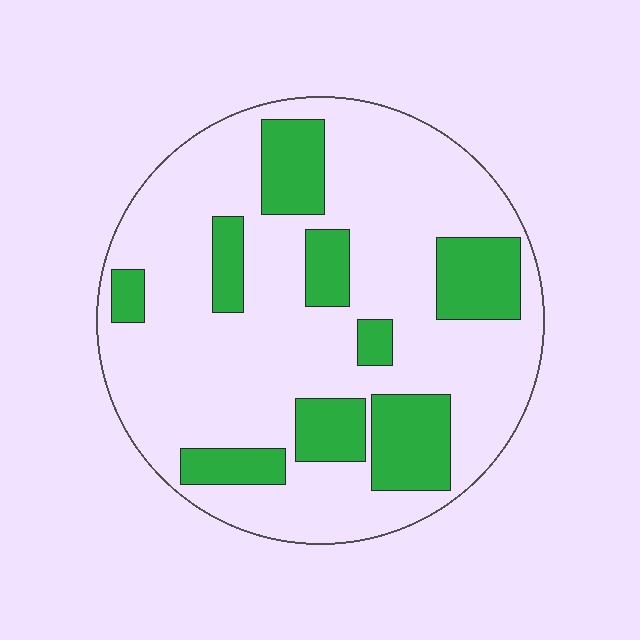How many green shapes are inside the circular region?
9.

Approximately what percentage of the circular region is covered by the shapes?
Approximately 25%.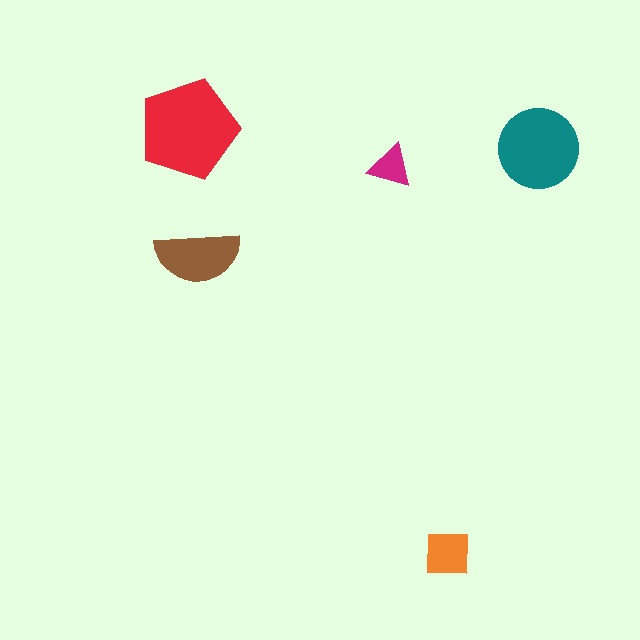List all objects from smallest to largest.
The magenta triangle, the orange square, the brown semicircle, the teal circle, the red pentagon.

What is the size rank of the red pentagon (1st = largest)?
1st.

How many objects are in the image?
There are 5 objects in the image.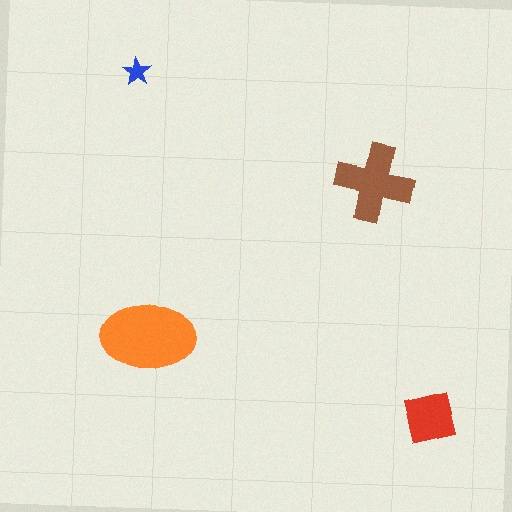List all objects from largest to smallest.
The orange ellipse, the brown cross, the red square, the blue star.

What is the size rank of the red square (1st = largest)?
3rd.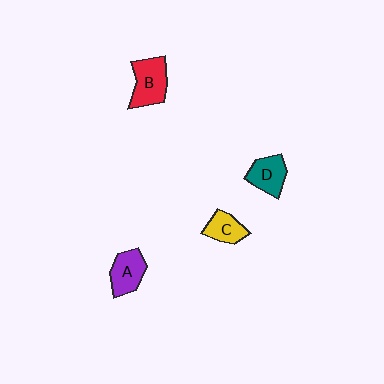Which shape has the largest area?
Shape B (red).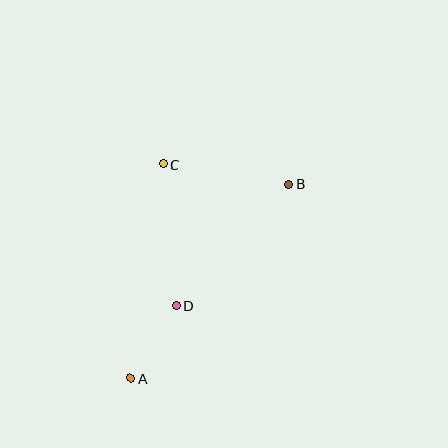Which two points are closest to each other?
Points A and D are closest to each other.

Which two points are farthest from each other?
Points A and B are farthest from each other.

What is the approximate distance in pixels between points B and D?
The distance between B and D is approximately 166 pixels.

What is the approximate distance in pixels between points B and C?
The distance between B and C is approximately 128 pixels.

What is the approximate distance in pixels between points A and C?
The distance between A and C is approximately 217 pixels.